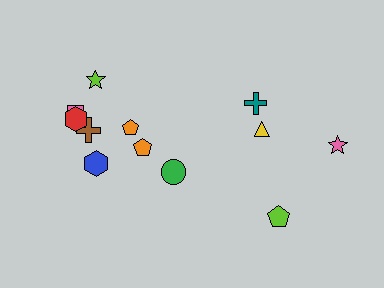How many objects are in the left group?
There are 8 objects.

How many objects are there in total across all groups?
There are 12 objects.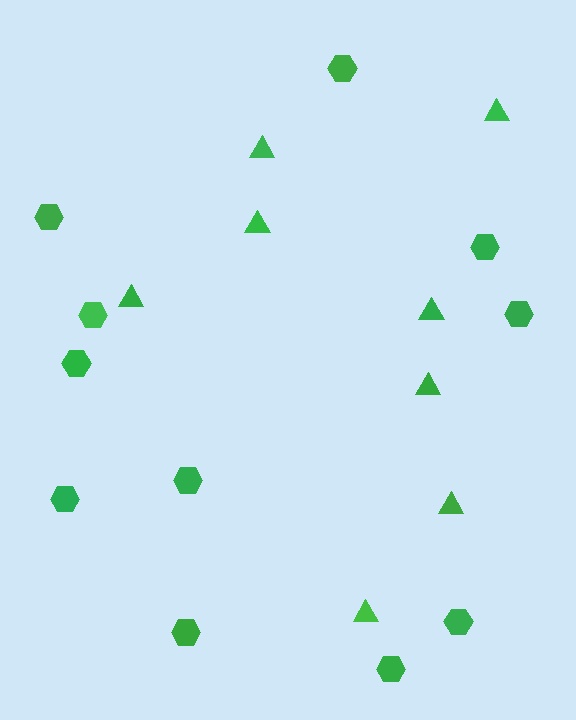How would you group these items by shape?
There are 2 groups: one group of hexagons (11) and one group of triangles (8).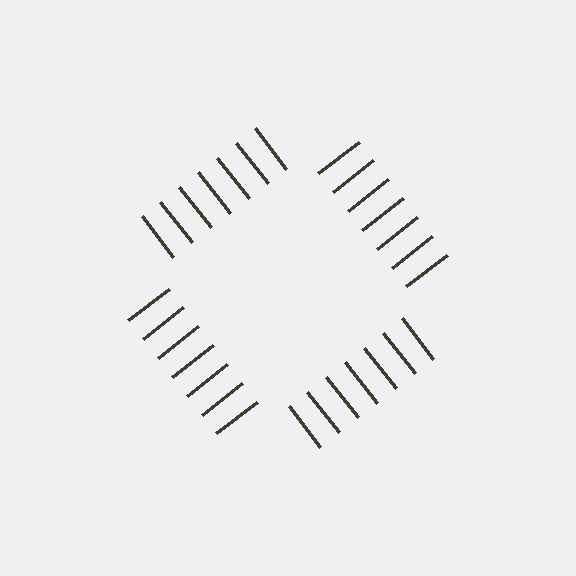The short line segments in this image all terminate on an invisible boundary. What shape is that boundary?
An illusory square — the line segments terminate on its edges but no continuous stroke is drawn.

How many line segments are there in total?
28 — 7 along each of the 4 edges.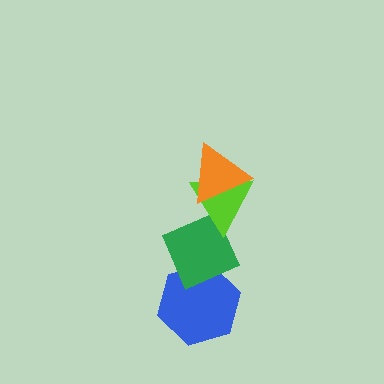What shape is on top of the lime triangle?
The orange triangle is on top of the lime triangle.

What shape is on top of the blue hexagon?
The green diamond is on top of the blue hexagon.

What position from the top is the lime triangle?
The lime triangle is 2nd from the top.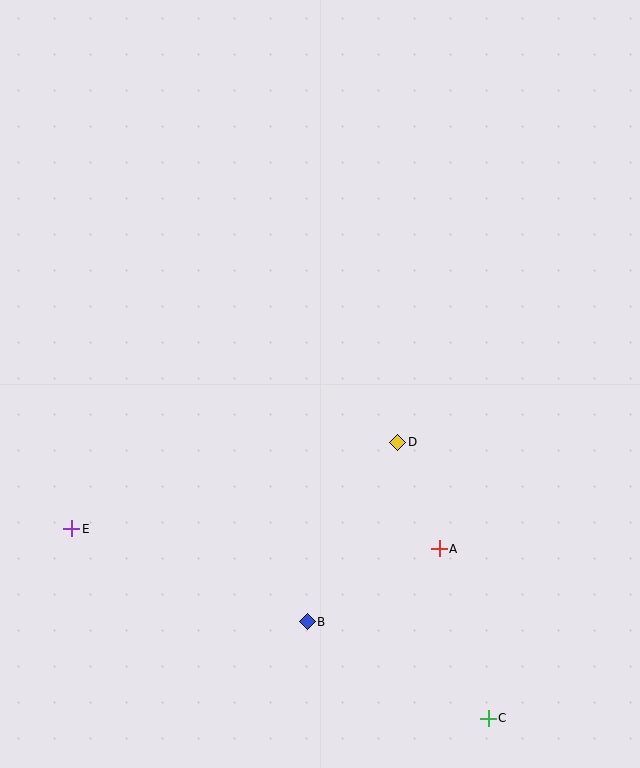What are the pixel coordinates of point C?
Point C is at (488, 718).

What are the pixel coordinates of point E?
Point E is at (72, 529).